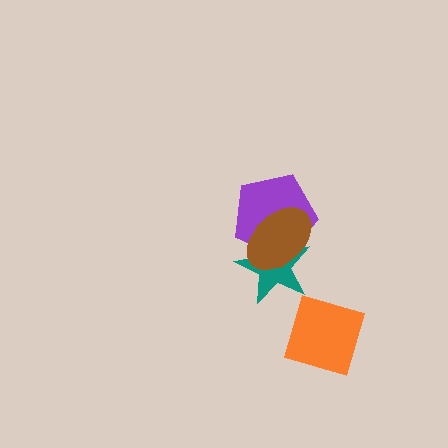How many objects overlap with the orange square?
0 objects overlap with the orange square.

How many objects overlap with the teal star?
2 objects overlap with the teal star.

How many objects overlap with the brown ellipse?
2 objects overlap with the brown ellipse.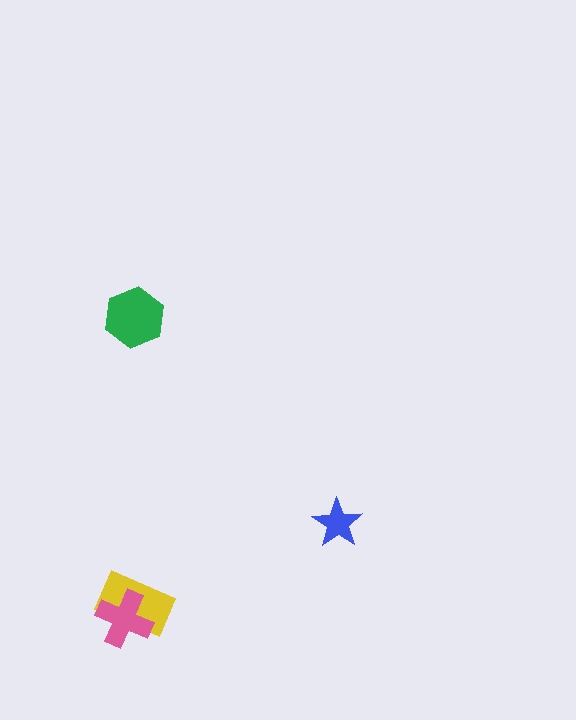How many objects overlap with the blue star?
0 objects overlap with the blue star.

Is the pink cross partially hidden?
No, no other shape covers it.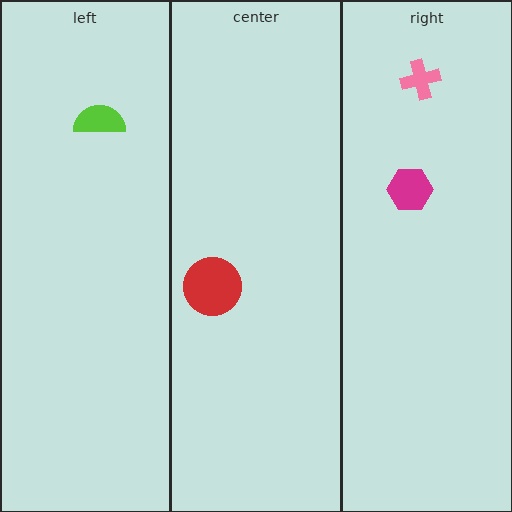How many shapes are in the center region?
1.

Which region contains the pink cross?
The right region.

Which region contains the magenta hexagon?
The right region.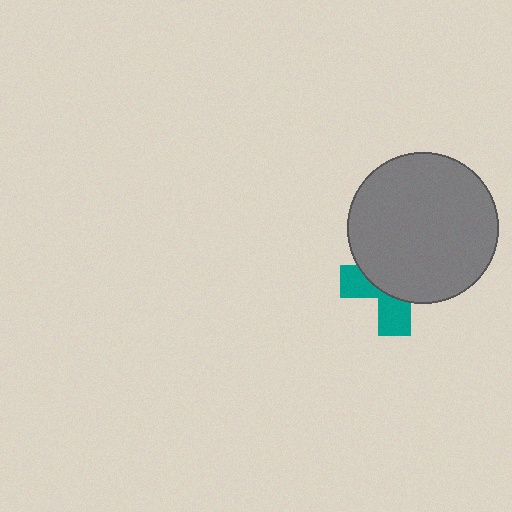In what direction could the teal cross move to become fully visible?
The teal cross could move down. That would shift it out from behind the gray circle entirely.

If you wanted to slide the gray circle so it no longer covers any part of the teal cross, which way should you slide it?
Slide it up — that is the most direct way to separate the two shapes.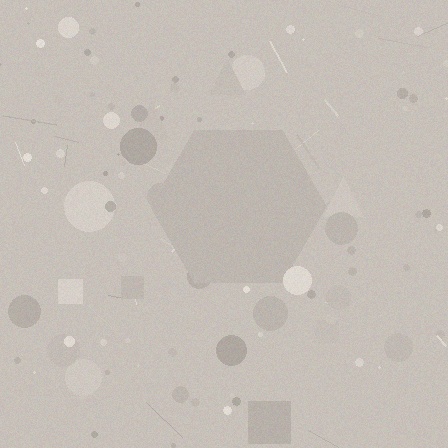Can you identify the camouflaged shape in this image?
The camouflaged shape is a hexagon.